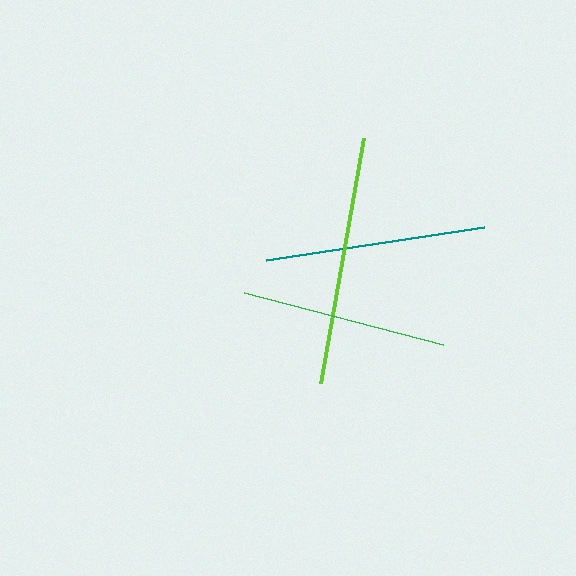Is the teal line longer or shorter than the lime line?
The lime line is longer than the teal line.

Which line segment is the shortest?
The green line is the shortest at approximately 206 pixels.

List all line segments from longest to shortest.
From longest to shortest: lime, teal, green.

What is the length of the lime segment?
The lime segment is approximately 249 pixels long.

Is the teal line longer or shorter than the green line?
The teal line is longer than the green line.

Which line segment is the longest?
The lime line is the longest at approximately 249 pixels.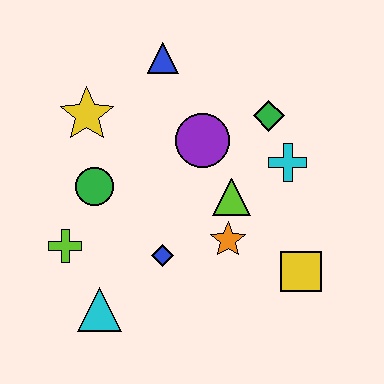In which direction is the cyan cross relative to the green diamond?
The cyan cross is below the green diamond.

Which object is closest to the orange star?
The lime triangle is closest to the orange star.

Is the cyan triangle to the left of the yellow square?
Yes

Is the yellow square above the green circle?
No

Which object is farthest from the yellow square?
The yellow star is farthest from the yellow square.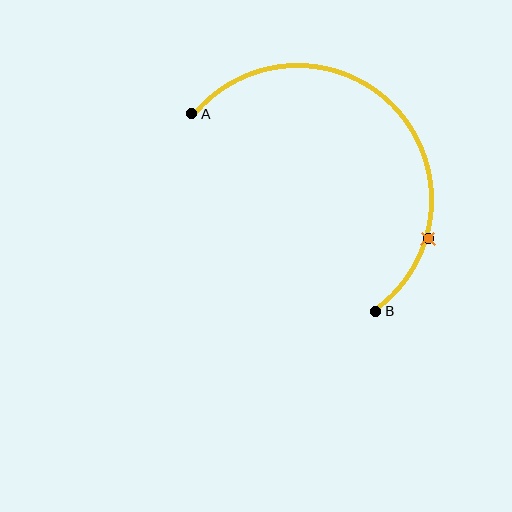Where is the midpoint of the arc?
The arc midpoint is the point on the curve farthest from the straight line joining A and B. It sits above and to the right of that line.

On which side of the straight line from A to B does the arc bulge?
The arc bulges above and to the right of the straight line connecting A and B.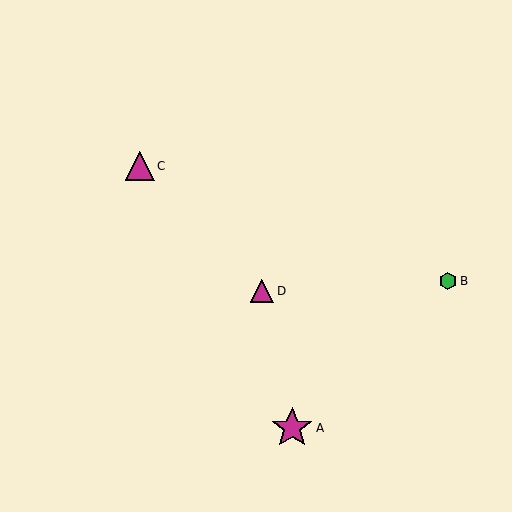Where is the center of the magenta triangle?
The center of the magenta triangle is at (140, 166).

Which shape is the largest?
The magenta star (labeled A) is the largest.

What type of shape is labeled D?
Shape D is a magenta triangle.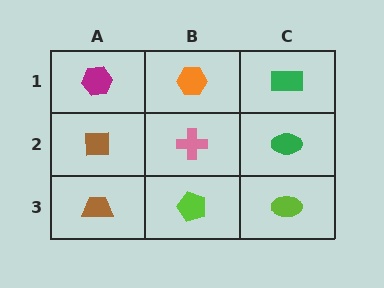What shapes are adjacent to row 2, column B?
An orange hexagon (row 1, column B), a lime pentagon (row 3, column B), a brown square (row 2, column A), a green ellipse (row 2, column C).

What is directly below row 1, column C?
A green ellipse.